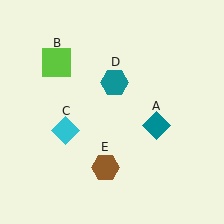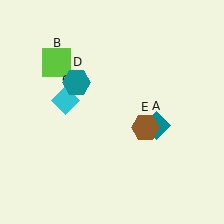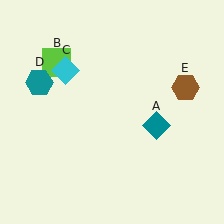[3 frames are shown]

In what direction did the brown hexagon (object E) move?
The brown hexagon (object E) moved up and to the right.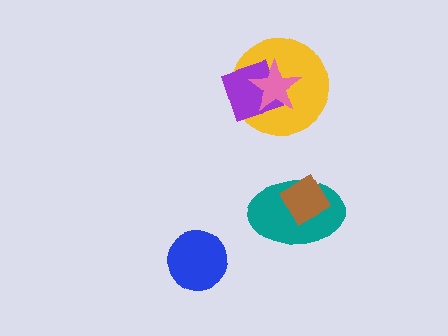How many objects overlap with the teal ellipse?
1 object overlaps with the teal ellipse.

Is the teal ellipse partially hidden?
Yes, it is partially covered by another shape.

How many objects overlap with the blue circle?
0 objects overlap with the blue circle.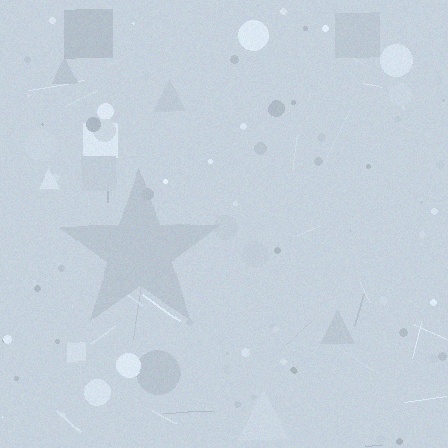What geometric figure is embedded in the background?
A star is embedded in the background.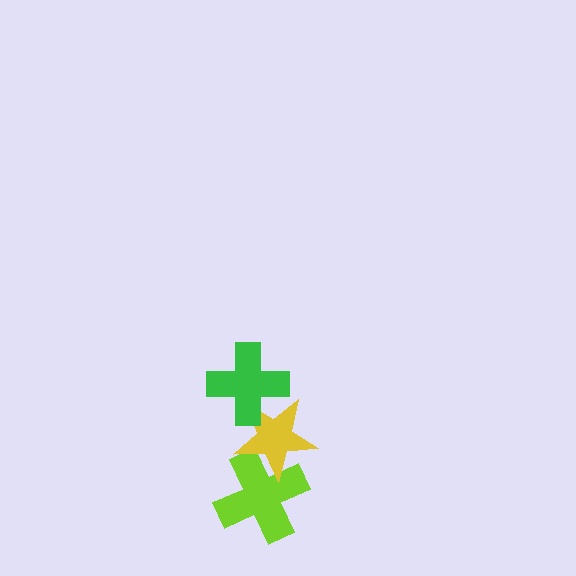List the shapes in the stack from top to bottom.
From top to bottom: the green cross, the yellow star, the lime cross.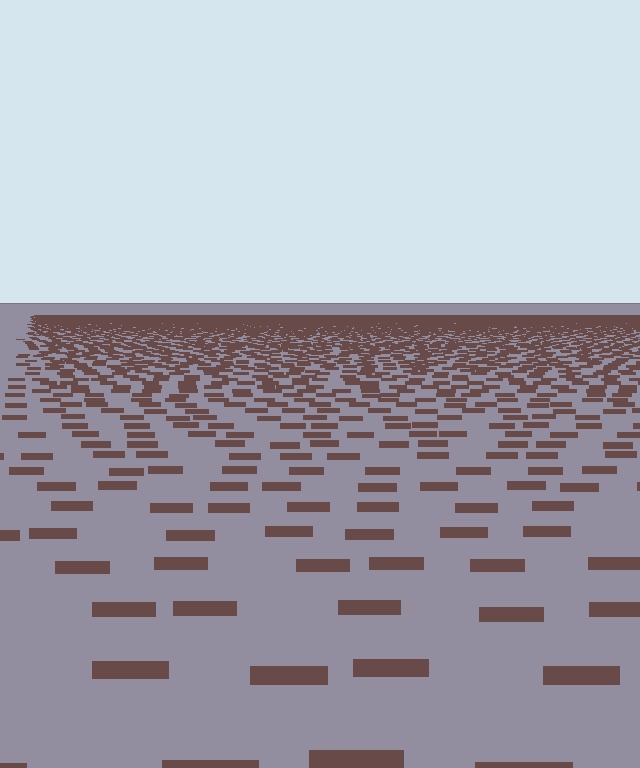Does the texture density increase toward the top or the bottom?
Density increases toward the top.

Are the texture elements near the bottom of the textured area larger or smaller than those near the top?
Larger. Near the bottom, elements are closer to the viewer and appear at a bigger on-screen size.